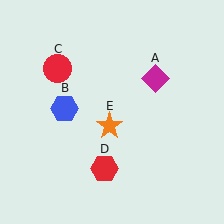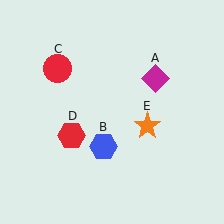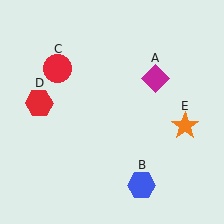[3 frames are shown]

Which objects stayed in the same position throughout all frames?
Magenta diamond (object A) and red circle (object C) remained stationary.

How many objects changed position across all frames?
3 objects changed position: blue hexagon (object B), red hexagon (object D), orange star (object E).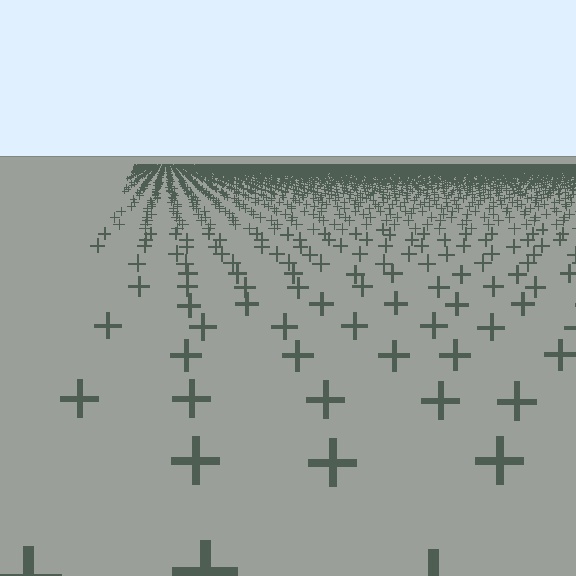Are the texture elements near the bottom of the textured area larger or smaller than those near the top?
Larger. Near the bottom, elements are closer to the viewer and appear at a bigger on-screen size.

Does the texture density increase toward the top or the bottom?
Density increases toward the top.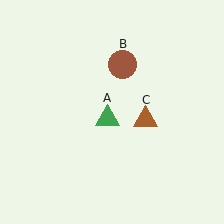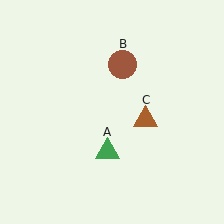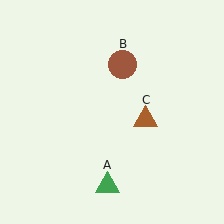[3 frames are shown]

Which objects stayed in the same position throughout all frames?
Brown circle (object B) and brown triangle (object C) remained stationary.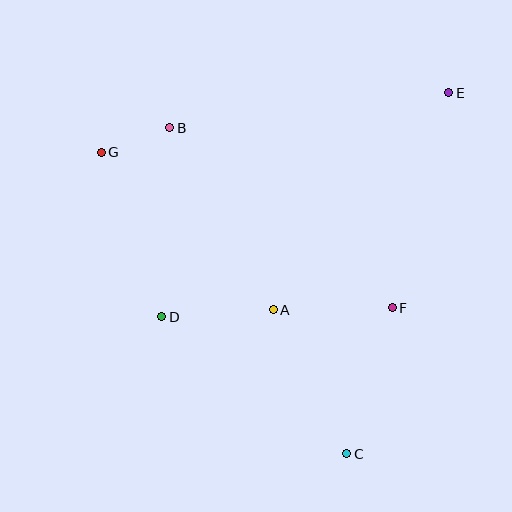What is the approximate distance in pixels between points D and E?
The distance between D and E is approximately 364 pixels.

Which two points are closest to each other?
Points B and G are closest to each other.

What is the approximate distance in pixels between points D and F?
The distance between D and F is approximately 231 pixels.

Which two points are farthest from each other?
Points C and G are farthest from each other.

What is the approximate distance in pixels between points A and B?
The distance between A and B is approximately 209 pixels.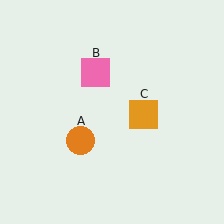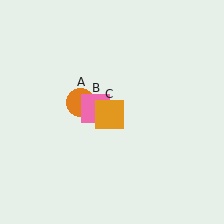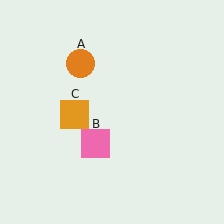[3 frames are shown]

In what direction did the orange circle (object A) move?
The orange circle (object A) moved up.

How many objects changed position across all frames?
3 objects changed position: orange circle (object A), pink square (object B), orange square (object C).